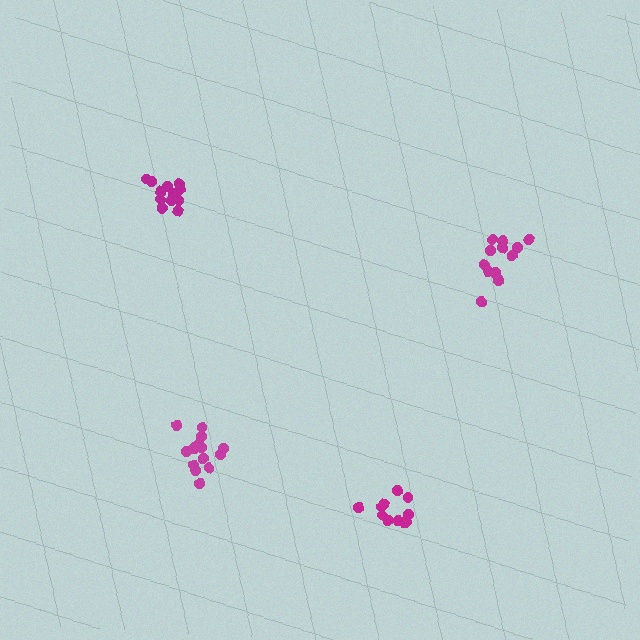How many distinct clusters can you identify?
There are 4 distinct clusters.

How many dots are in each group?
Group 1: 11 dots, Group 2: 12 dots, Group 3: 15 dots, Group 4: 13 dots (51 total).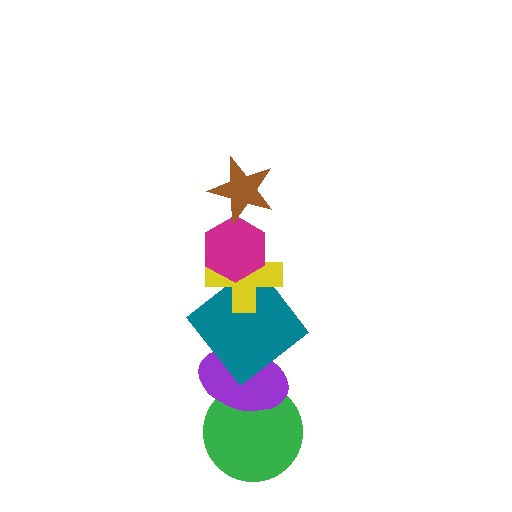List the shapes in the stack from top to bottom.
From top to bottom: the brown star, the magenta hexagon, the yellow cross, the teal diamond, the purple ellipse, the green circle.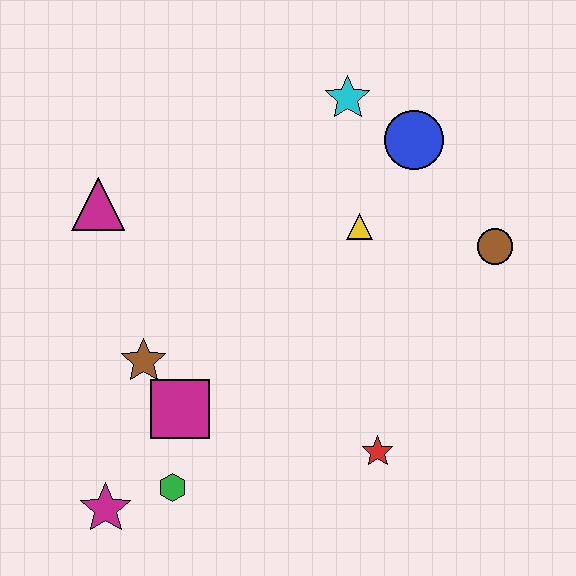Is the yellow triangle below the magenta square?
No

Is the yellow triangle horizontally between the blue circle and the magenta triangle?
Yes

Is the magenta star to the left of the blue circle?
Yes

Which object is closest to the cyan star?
The blue circle is closest to the cyan star.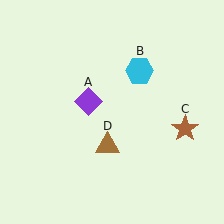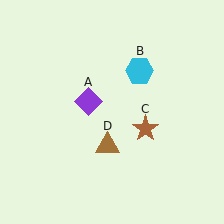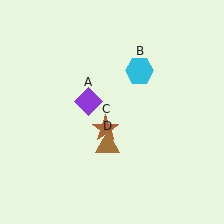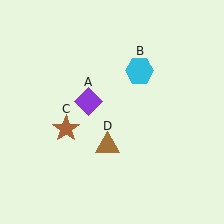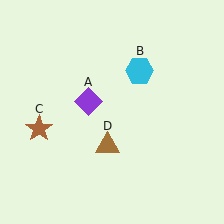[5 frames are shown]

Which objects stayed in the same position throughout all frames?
Purple diamond (object A) and cyan hexagon (object B) and brown triangle (object D) remained stationary.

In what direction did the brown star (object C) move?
The brown star (object C) moved left.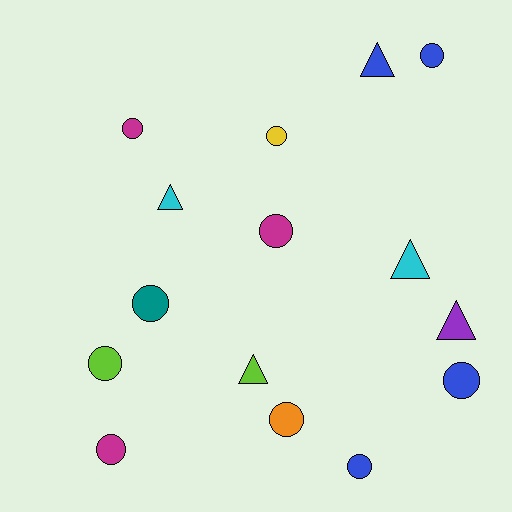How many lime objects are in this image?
There are 2 lime objects.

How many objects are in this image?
There are 15 objects.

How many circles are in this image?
There are 10 circles.